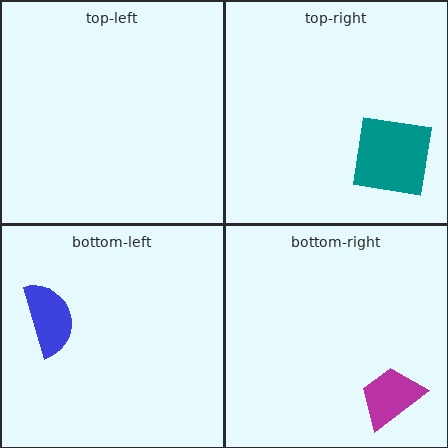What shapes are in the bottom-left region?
The blue semicircle.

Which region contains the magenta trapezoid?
The bottom-right region.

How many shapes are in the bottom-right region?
1.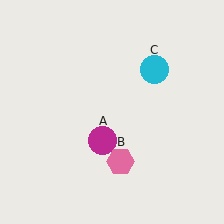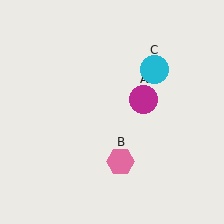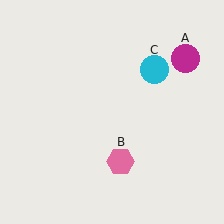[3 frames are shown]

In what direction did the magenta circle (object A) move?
The magenta circle (object A) moved up and to the right.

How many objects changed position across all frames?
1 object changed position: magenta circle (object A).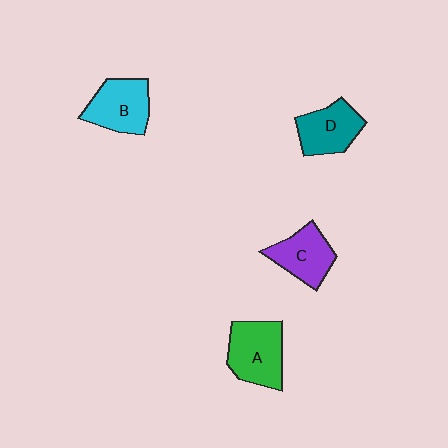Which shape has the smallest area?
Shape C (purple).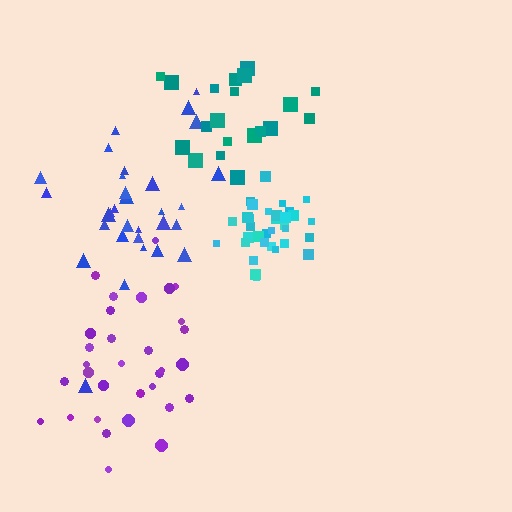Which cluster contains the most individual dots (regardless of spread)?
Cyan (33).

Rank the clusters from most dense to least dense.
cyan, teal, purple, blue.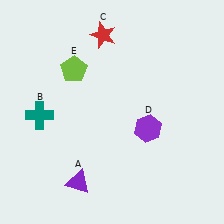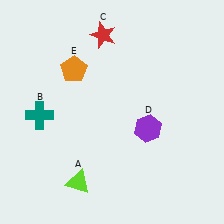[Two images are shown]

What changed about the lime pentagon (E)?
In Image 1, E is lime. In Image 2, it changed to orange.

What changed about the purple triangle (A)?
In Image 1, A is purple. In Image 2, it changed to lime.